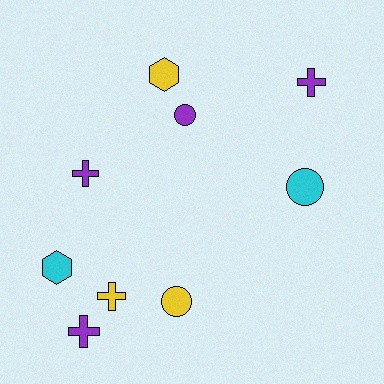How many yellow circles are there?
There is 1 yellow circle.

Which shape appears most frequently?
Cross, with 4 objects.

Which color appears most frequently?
Purple, with 4 objects.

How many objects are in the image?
There are 9 objects.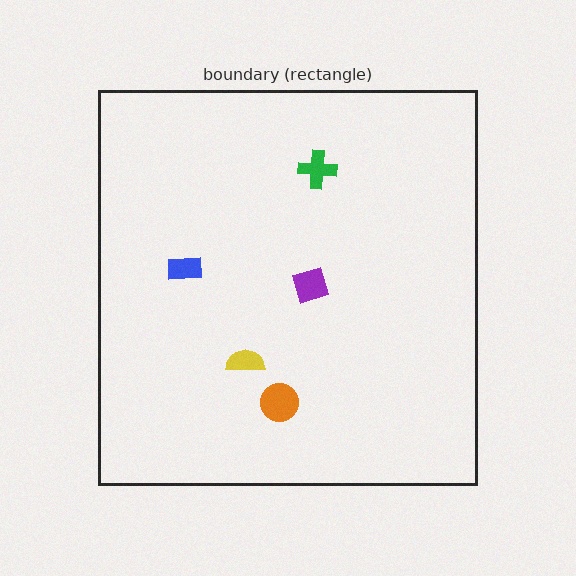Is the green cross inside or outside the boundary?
Inside.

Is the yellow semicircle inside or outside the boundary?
Inside.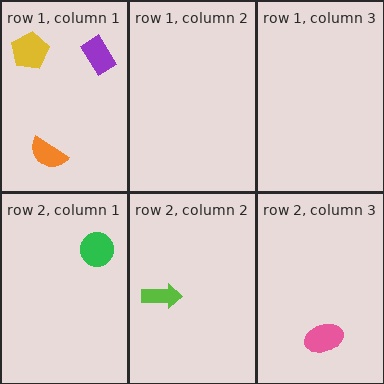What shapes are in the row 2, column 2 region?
The lime arrow.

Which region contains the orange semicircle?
The row 1, column 1 region.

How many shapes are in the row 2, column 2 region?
1.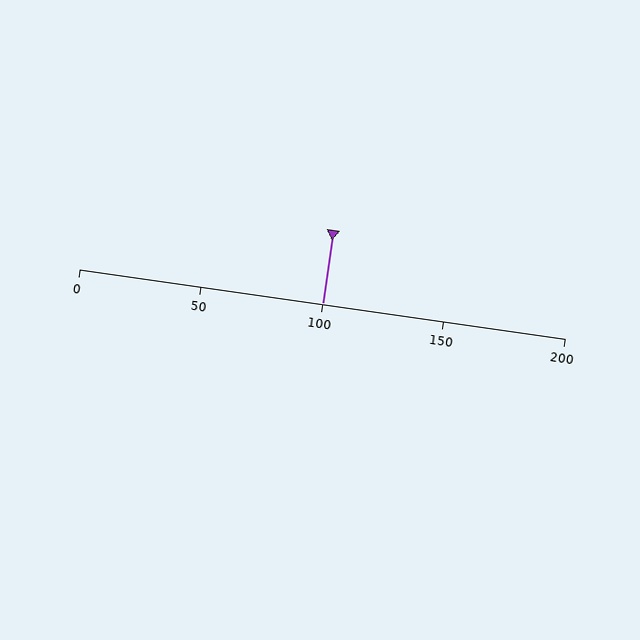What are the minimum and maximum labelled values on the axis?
The axis runs from 0 to 200.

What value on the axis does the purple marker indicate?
The marker indicates approximately 100.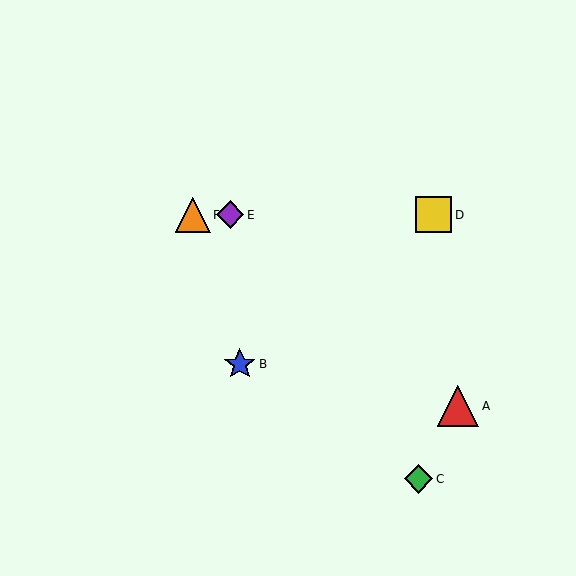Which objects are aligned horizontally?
Objects D, E, F are aligned horizontally.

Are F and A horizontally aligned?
No, F is at y≈215 and A is at y≈406.